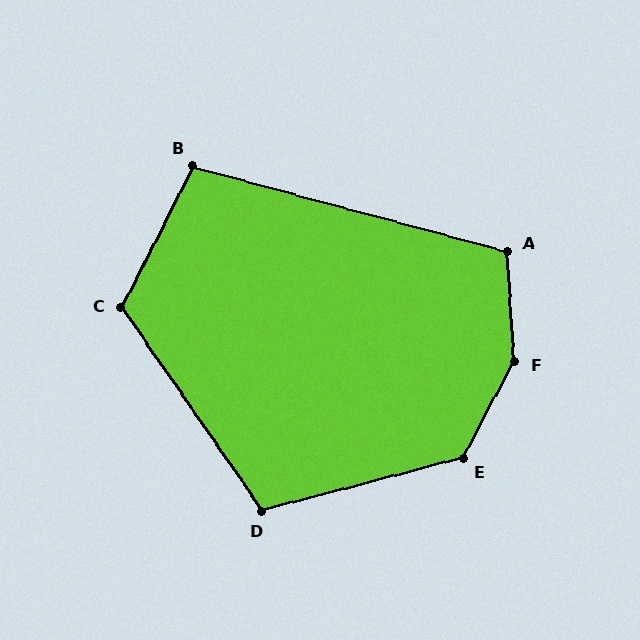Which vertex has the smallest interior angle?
B, at approximately 102 degrees.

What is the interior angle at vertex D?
Approximately 110 degrees (obtuse).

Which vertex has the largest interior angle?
F, at approximately 148 degrees.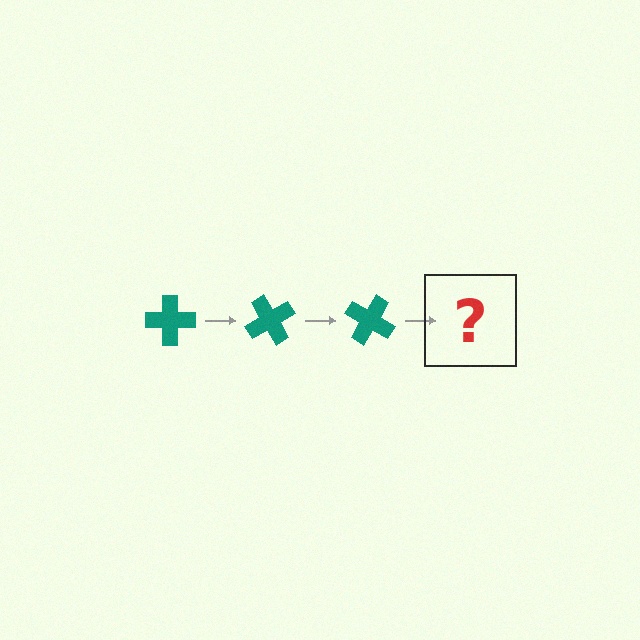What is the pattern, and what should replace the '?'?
The pattern is that the cross rotates 60 degrees each step. The '?' should be a teal cross rotated 180 degrees.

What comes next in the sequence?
The next element should be a teal cross rotated 180 degrees.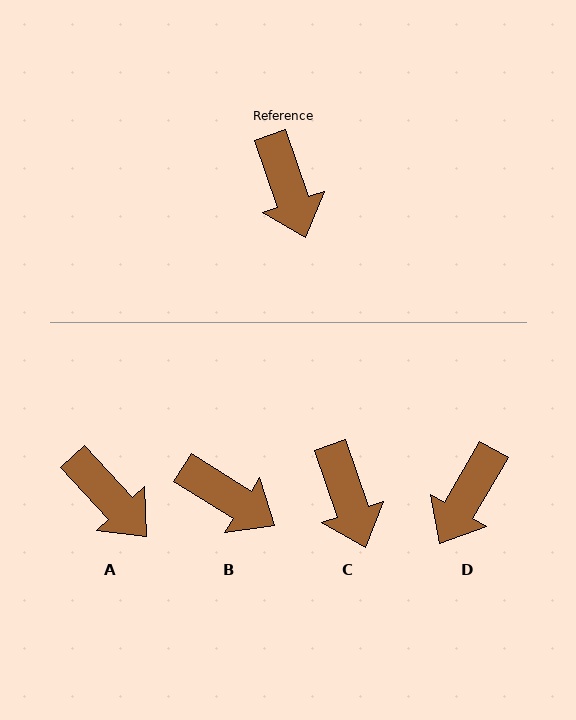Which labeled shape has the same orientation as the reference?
C.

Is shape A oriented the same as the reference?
No, it is off by about 24 degrees.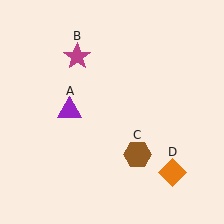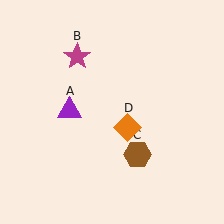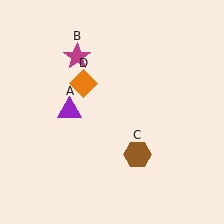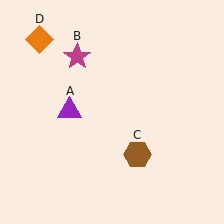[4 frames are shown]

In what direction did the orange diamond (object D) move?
The orange diamond (object D) moved up and to the left.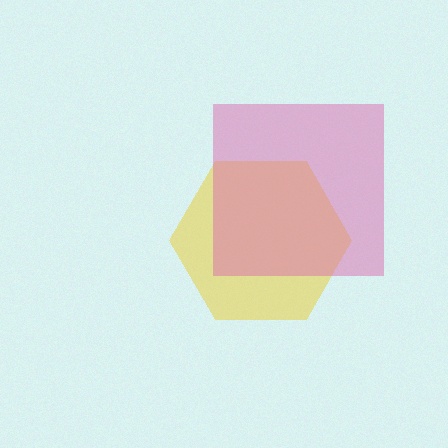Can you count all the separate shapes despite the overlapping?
Yes, there are 2 separate shapes.